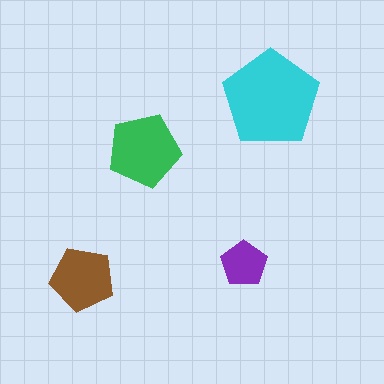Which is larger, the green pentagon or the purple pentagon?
The green one.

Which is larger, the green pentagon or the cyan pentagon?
The cyan one.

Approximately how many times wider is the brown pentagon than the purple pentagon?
About 1.5 times wider.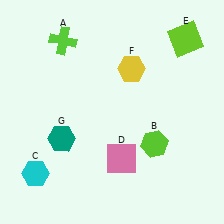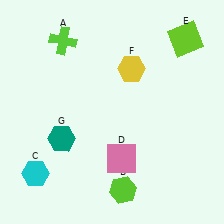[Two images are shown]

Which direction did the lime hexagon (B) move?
The lime hexagon (B) moved down.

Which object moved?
The lime hexagon (B) moved down.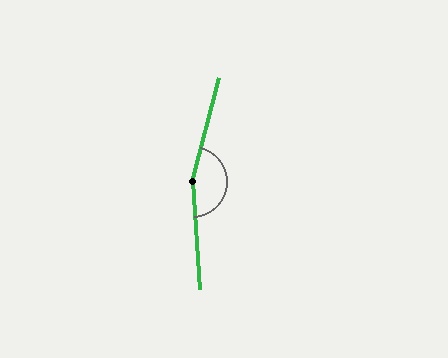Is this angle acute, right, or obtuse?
It is obtuse.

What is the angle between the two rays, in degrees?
Approximately 161 degrees.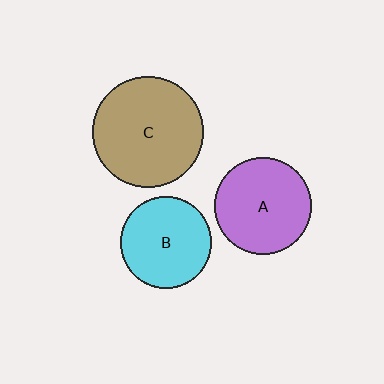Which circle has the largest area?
Circle C (brown).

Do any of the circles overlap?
No, none of the circles overlap.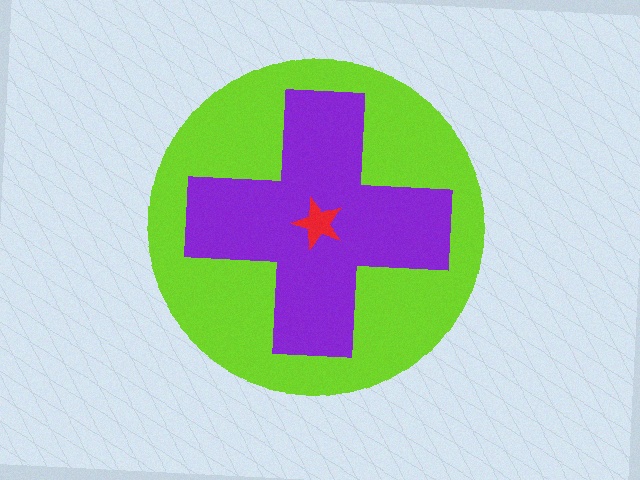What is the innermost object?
The red star.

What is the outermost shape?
The lime circle.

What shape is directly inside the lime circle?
The purple cross.